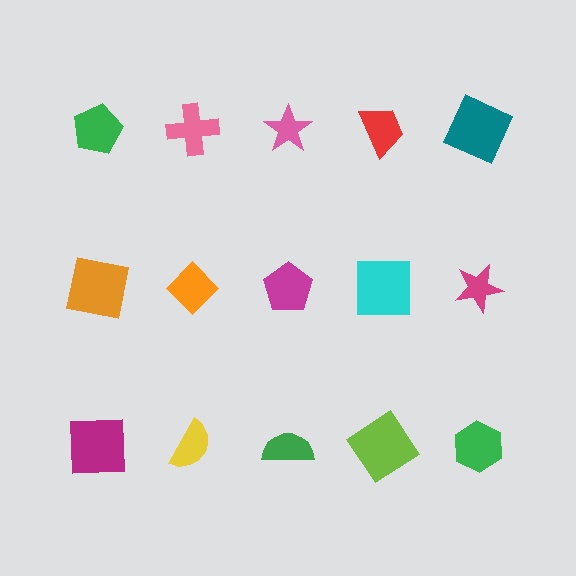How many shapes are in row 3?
5 shapes.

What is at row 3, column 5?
A green hexagon.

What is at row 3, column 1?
A magenta square.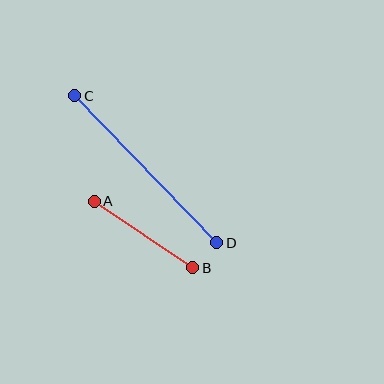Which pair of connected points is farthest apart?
Points C and D are farthest apart.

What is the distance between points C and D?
The distance is approximately 205 pixels.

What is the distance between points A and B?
The distance is approximately 119 pixels.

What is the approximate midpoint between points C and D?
The midpoint is at approximately (146, 169) pixels.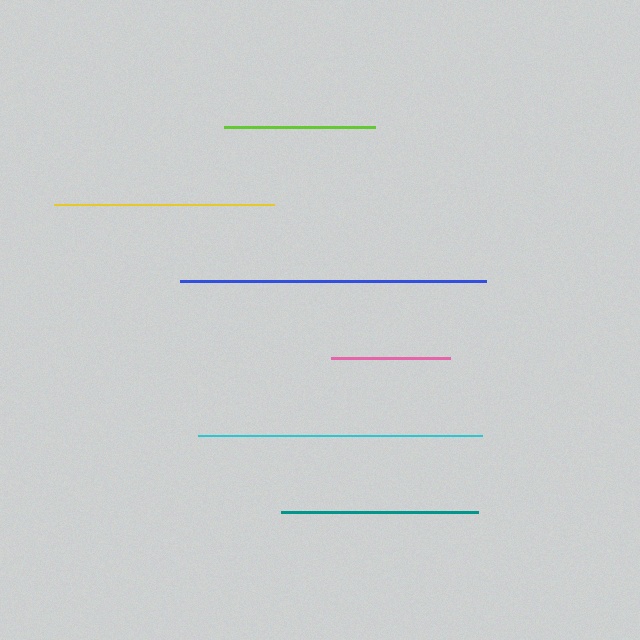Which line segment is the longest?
The blue line is the longest at approximately 306 pixels.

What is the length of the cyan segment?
The cyan segment is approximately 284 pixels long.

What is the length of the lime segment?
The lime segment is approximately 151 pixels long.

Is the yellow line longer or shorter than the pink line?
The yellow line is longer than the pink line.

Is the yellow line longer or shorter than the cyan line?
The cyan line is longer than the yellow line.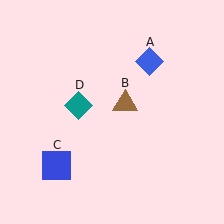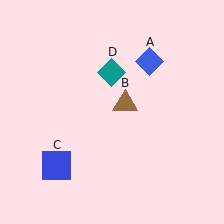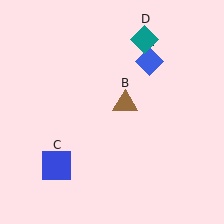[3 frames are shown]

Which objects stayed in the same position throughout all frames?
Blue diamond (object A) and brown triangle (object B) and blue square (object C) remained stationary.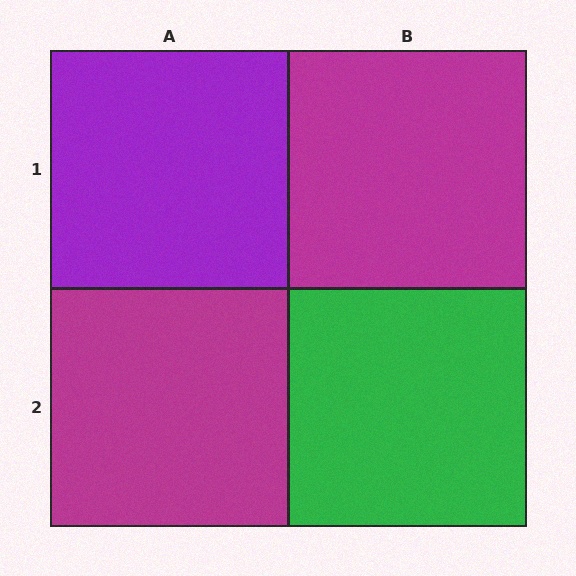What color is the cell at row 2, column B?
Green.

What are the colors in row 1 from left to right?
Purple, magenta.